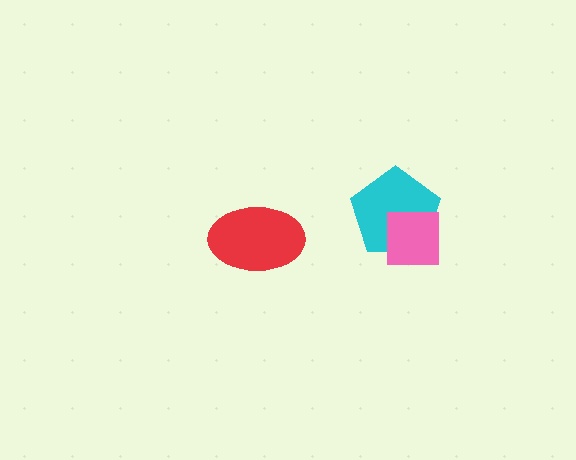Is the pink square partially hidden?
No, no other shape covers it.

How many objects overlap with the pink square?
1 object overlaps with the pink square.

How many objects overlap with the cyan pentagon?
1 object overlaps with the cyan pentagon.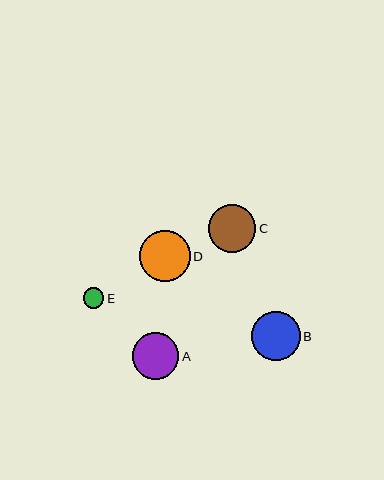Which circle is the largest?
Circle D is the largest with a size of approximately 51 pixels.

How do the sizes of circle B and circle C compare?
Circle B and circle C are approximately the same size.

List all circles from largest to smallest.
From largest to smallest: D, B, C, A, E.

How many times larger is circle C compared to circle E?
Circle C is approximately 2.3 times the size of circle E.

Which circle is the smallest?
Circle E is the smallest with a size of approximately 21 pixels.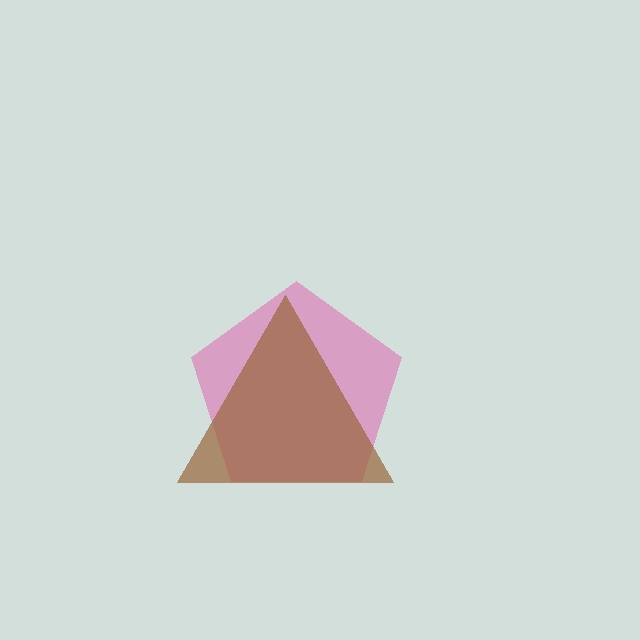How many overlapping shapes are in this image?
There are 2 overlapping shapes in the image.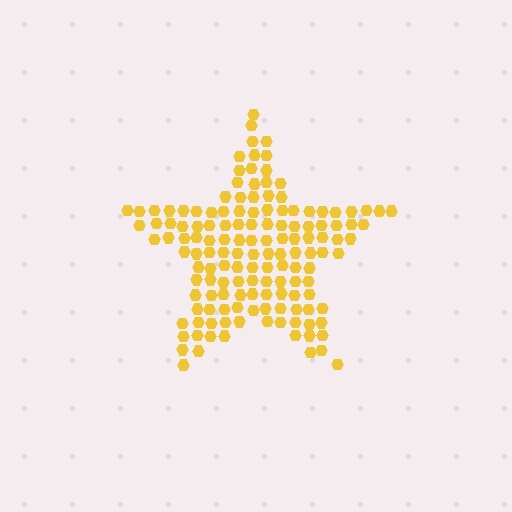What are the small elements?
The small elements are hexagons.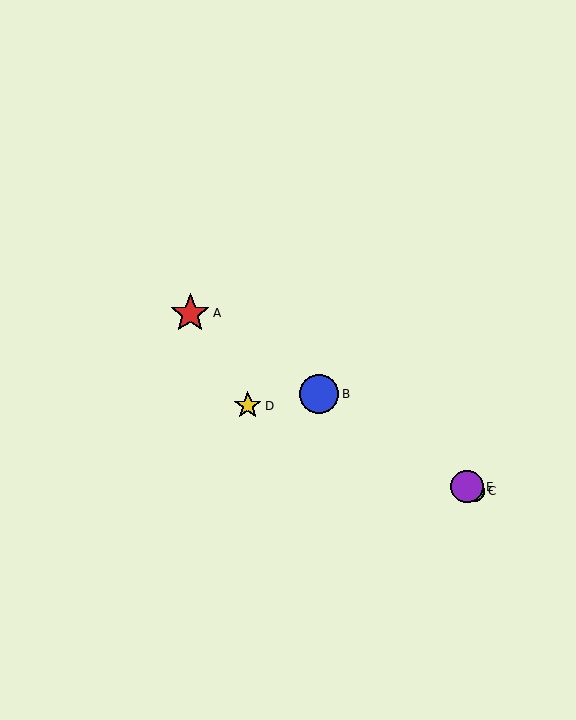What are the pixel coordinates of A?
Object A is at (190, 313).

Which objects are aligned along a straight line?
Objects A, B, C, E are aligned along a straight line.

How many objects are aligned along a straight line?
4 objects (A, B, C, E) are aligned along a straight line.